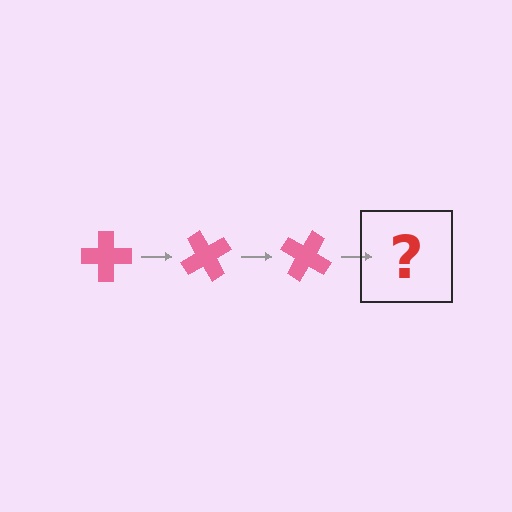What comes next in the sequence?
The next element should be a pink cross rotated 180 degrees.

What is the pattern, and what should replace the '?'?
The pattern is that the cross rotates 60 degrees each step. The '?' should be a pink cross rotated 180 degrees.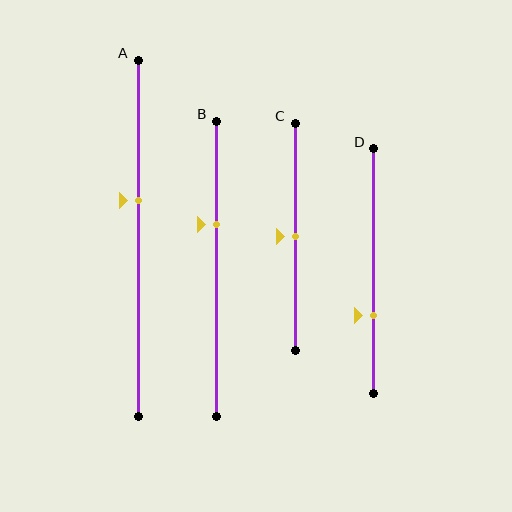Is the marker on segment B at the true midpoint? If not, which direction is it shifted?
No, the marker on segment B is shifted upward by about 15% of the segment length.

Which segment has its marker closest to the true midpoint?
Segment C has its marker closest to the true midpoint.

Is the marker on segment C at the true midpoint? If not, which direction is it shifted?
Yes, the marker on segment C is at the true midpoint.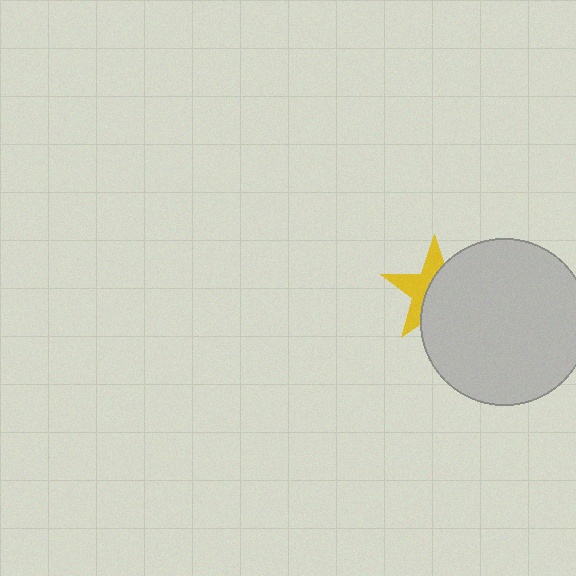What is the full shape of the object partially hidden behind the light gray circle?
The partially hidden object is a yellow star.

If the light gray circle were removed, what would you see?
You would see the complete yellow star.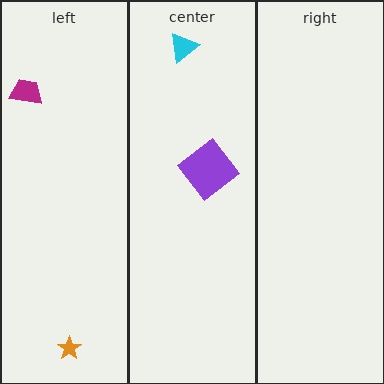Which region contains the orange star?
The left region.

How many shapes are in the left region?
2.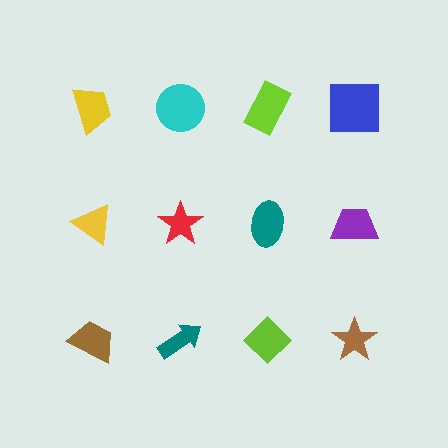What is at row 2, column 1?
A yellow triangle.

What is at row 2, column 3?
A teal ellipse.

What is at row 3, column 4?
A brown star.